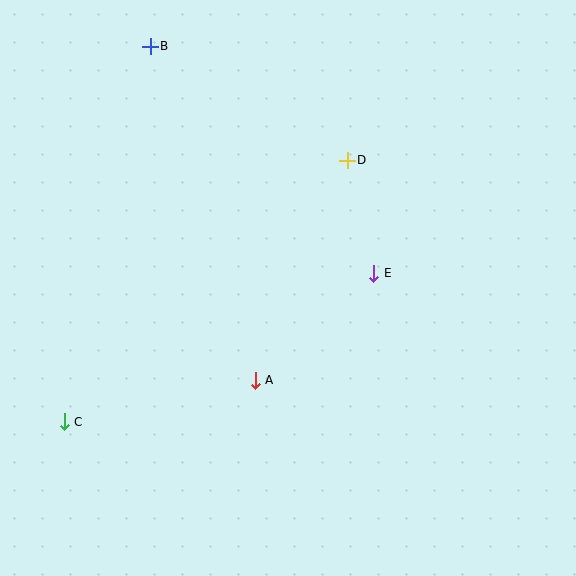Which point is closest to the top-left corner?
Point B is closest to the top-left corner.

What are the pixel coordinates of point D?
Point D is at (347, 160).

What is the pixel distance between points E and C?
The distance between E and C is 343 pixels.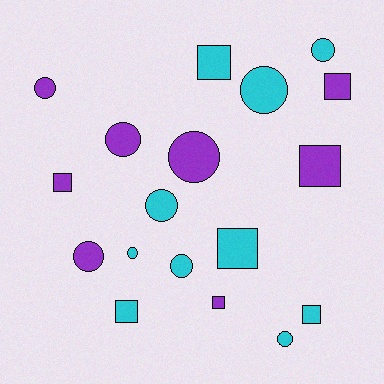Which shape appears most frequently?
Circle, with 10 objects.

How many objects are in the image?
There are 18 objects.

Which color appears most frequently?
Cyan, with 10 objects.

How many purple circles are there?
There are 4 purple circles.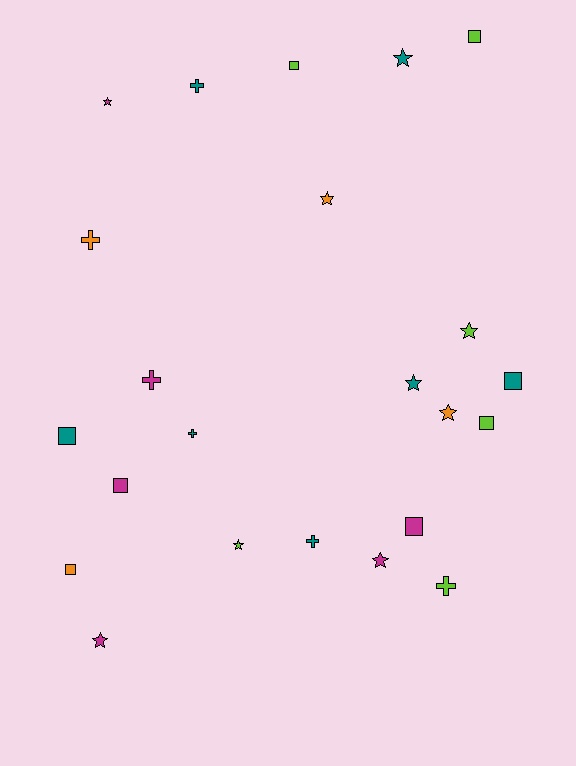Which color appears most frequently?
Teal, with 7 objects.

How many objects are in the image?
There are 23 objects.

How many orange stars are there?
There are 2 orange stars.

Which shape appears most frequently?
Star, with 9 objects.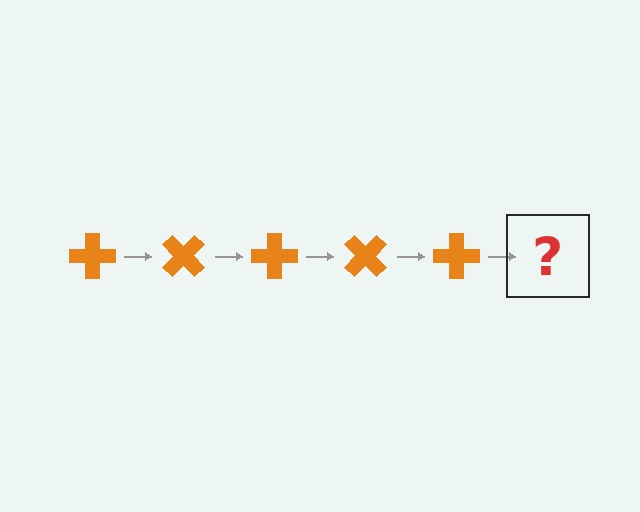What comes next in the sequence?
The next element should be an orange cross rotated 225 degrees.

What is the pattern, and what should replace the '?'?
The pattern is that the cross rotates 45 degrees each step. The '?' should be an orange cross rotated 225 degrees.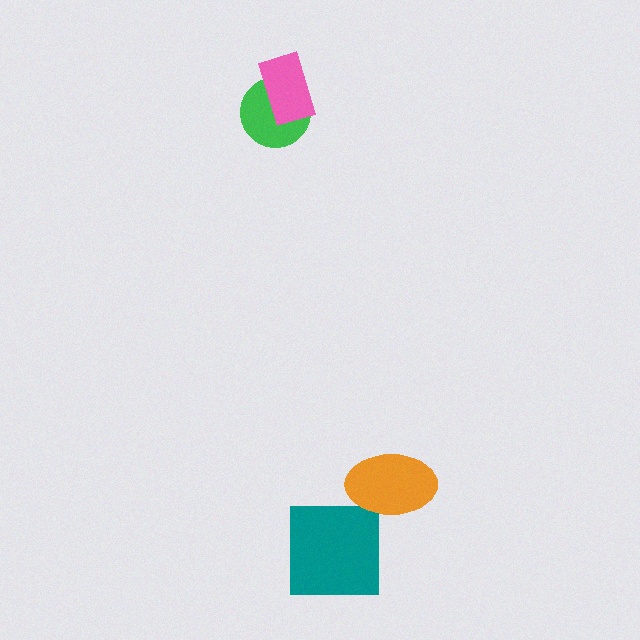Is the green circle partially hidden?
Yes, it is partially covered by another shape.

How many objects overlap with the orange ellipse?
0 objects overlap with the orange ellipse.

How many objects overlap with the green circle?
1 object overlaps with the green circle.